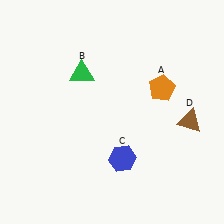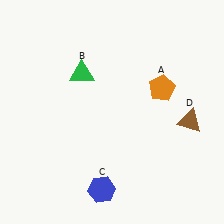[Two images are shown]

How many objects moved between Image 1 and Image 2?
1 object moved between the two images.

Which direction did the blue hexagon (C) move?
The blue hexagon (C) moved down.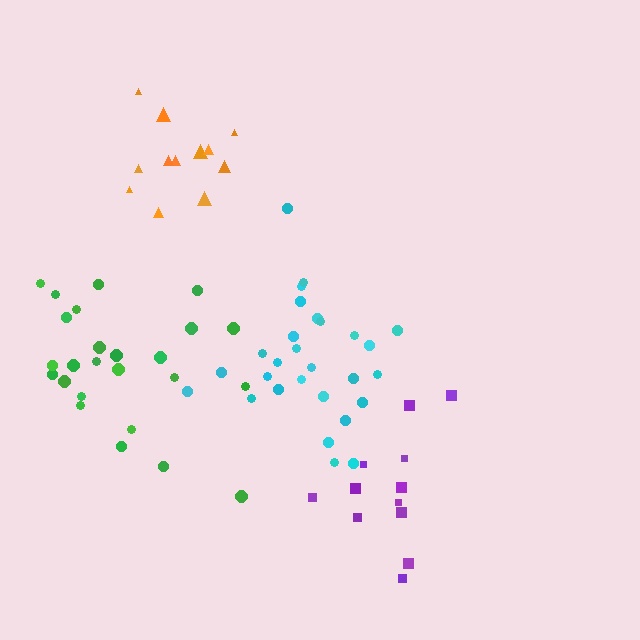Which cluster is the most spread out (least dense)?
Purple.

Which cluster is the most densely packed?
Cyan.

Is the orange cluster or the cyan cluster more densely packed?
Cyan.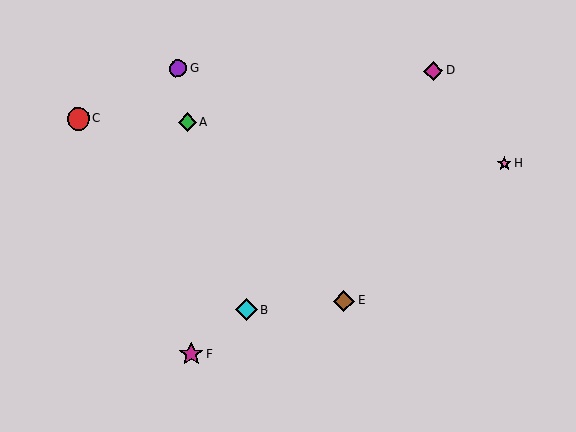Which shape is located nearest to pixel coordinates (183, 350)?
The magenta star (labeled F) at (191, 355) is nearest to that location.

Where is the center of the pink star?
The center of the pink star is at (504, 164).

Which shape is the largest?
The magenta star (labeled F) is the largest.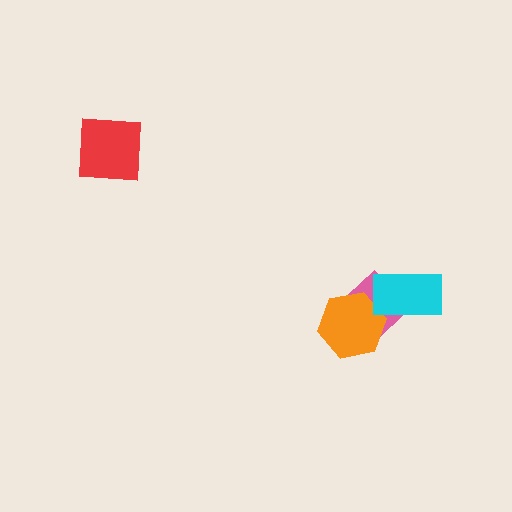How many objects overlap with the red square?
0 objects overlap with the red square.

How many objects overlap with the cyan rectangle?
1 object overlaps with the cyan rectangle.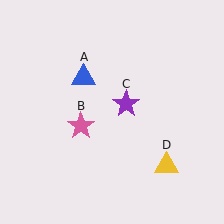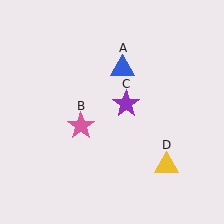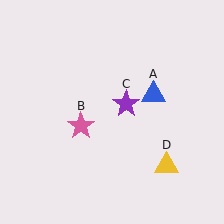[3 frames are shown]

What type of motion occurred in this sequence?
The blue triangle (object A) rotated clockwise around the center of the scene.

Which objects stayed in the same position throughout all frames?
Pink star (object B) and purple star (object C) and yellow triangle (object D) remained stationary.